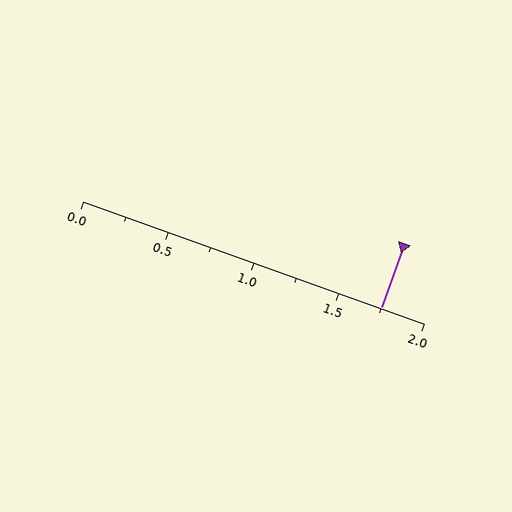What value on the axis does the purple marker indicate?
The marker indicates approximately 1.75.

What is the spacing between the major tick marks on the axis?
The major ticks are spaced 0.5 apart.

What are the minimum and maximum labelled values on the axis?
The axis runs from 0.0 to 2.0.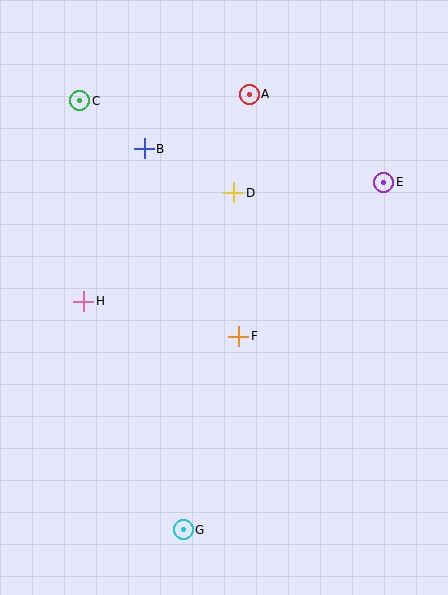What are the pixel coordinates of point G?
Point G is at (183, 530).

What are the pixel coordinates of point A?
Point A is at (249, 94).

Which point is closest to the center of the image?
Point F at (239, 336) is closest to the center.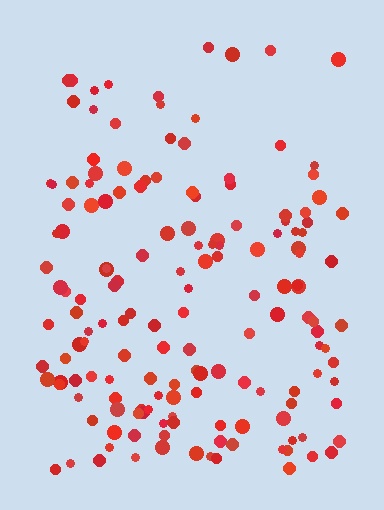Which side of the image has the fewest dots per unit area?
The top.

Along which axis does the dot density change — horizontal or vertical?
Vertical.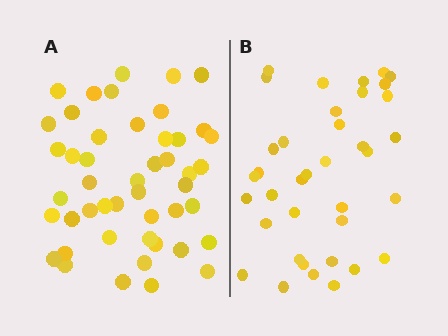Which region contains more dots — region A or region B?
Region A (the left region) has more dots.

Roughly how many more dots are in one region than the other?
Region A has roughly 10 or so more dots than region B.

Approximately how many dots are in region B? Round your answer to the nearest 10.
About 40 dots. (The exact count is 37, which rounds to 40.)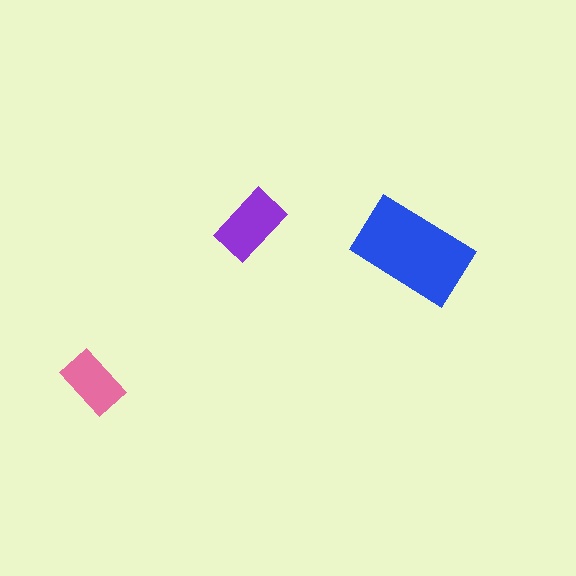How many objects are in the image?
There are 3 objects in the image.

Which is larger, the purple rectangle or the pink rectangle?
The purple one.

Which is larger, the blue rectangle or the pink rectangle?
The blue one.